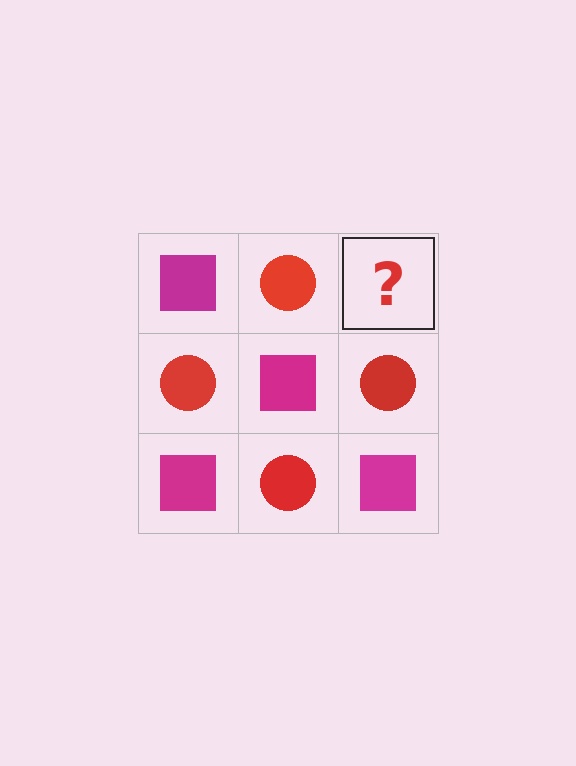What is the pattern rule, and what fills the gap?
The rule is that it alternates magenta square and red circle in a checkerboard pattern. The gap should be filled with a magenta square.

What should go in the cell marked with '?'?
The missing cell should contain a magenta square.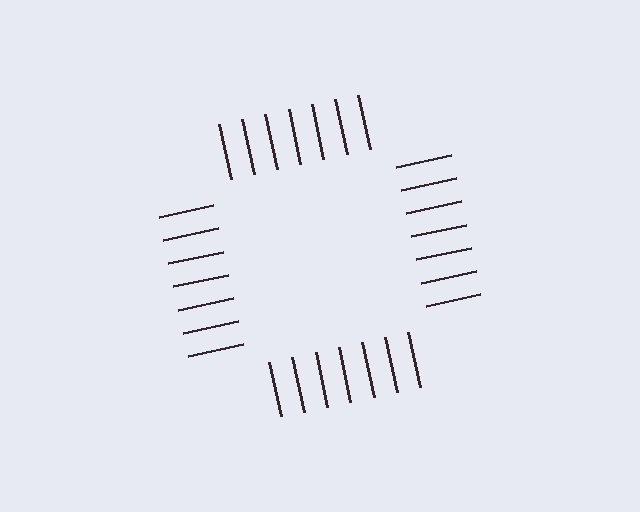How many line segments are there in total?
28 — 7 along each of the 4 edges.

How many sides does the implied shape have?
4 sides — the line-ends trace a square.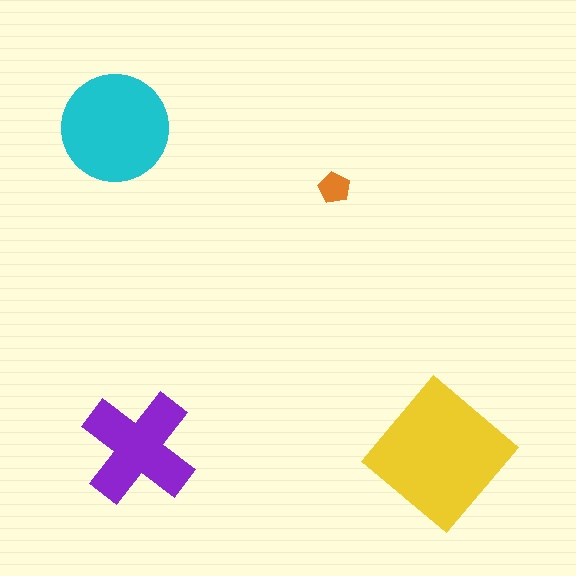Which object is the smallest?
The orange pentagon.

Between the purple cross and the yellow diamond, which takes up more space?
The yellow diamond.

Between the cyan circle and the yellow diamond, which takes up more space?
The yellow diamond.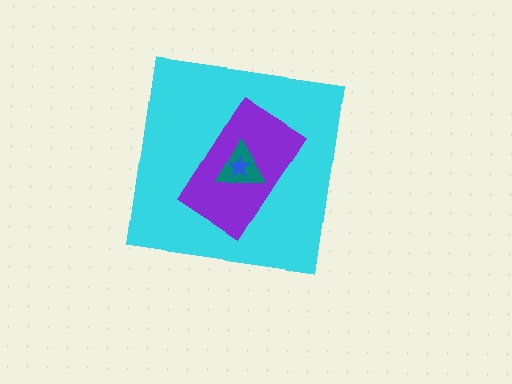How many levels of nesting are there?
4.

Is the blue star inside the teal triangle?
Yes.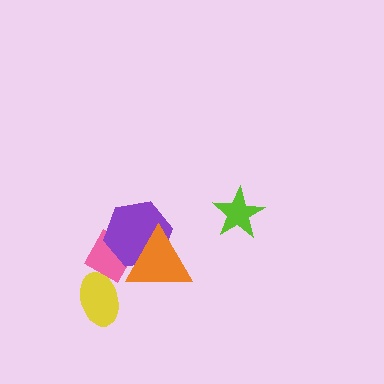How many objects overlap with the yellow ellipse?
1 object overlaps with the yellow ellipse.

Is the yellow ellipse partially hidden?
Yes, it is partially covered by another shape.